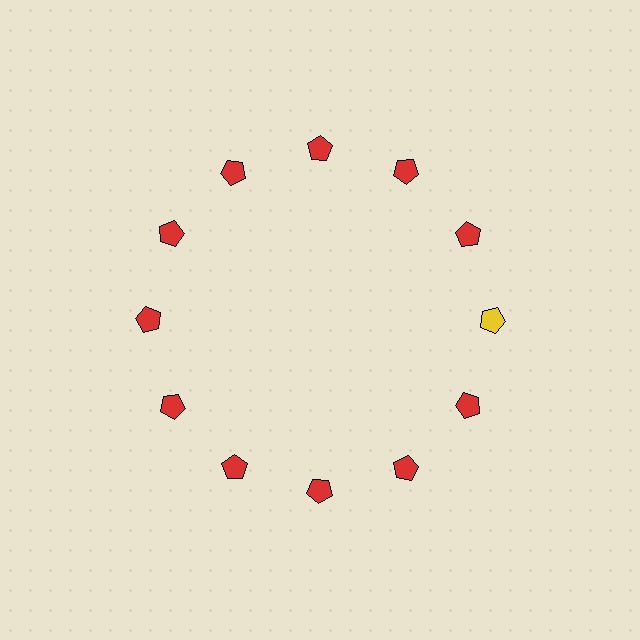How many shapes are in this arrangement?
There are 12 shapes arranged in a ring pattern.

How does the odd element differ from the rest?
It has a different color: yellow instead of red.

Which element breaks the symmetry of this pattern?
The yellow pentagon at roughly the 3 o'clock position breaks the symmetry. All other shapes are red pentagons.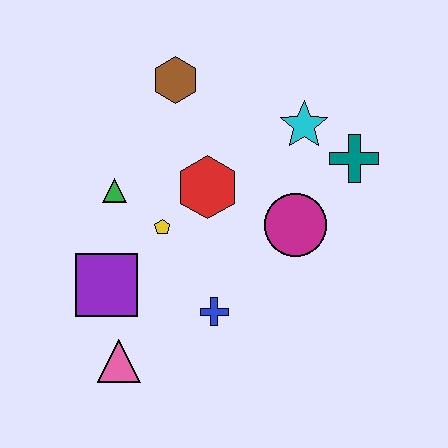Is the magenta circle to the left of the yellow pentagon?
No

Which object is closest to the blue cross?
The yellow pentagon is closest to the blue cross.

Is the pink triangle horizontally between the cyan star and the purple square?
Yes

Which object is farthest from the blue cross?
The brown hexagon is farthest from the blue cross.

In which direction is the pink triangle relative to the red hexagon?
The pink triangle is below the red hexagon.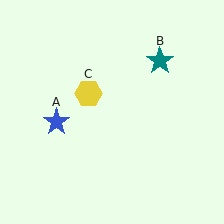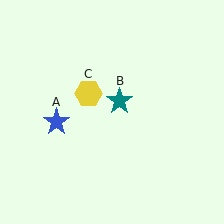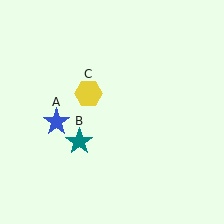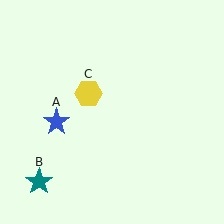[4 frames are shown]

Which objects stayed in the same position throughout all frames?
Blue star (object A) and yellow hexagon (object C) remained stationary.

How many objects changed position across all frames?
1 object changed position: teal star (object B).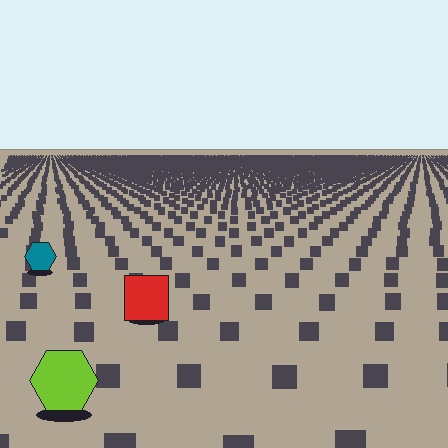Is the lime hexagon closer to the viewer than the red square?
Yes. The lime hexagon is closer — you can tell from the texture gradient: the ground texture is coarser near it.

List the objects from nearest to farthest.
From nearest to farthest: the lime hexagon, the red square, the teal hexagon.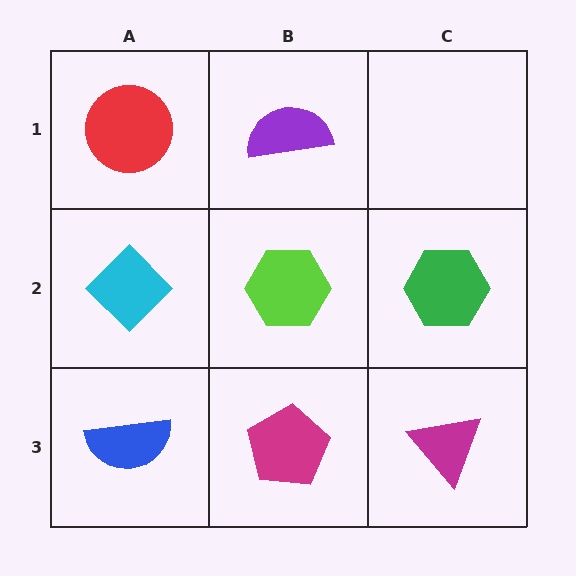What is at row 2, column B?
A lime hexagon.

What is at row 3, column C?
A magenta triangle.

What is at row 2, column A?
A cyan diamond.